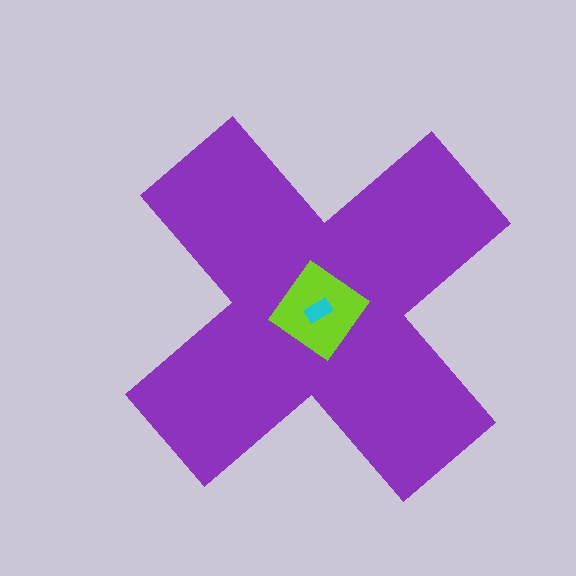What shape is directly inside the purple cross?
The lime diamond.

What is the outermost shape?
The purple cross.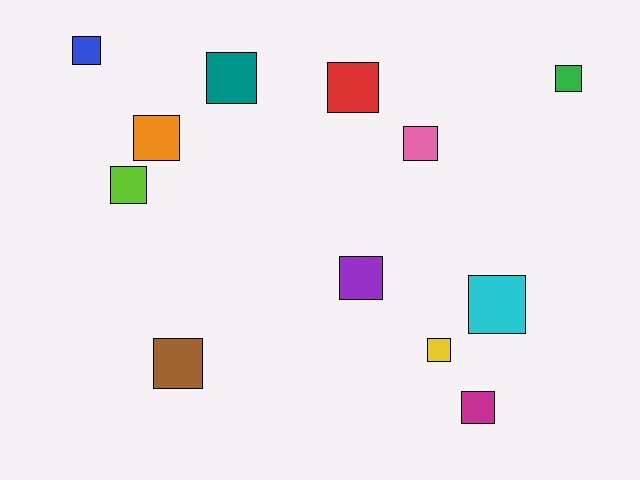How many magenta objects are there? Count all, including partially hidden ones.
There is 1 magenta object.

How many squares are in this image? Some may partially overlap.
There are 12 squares.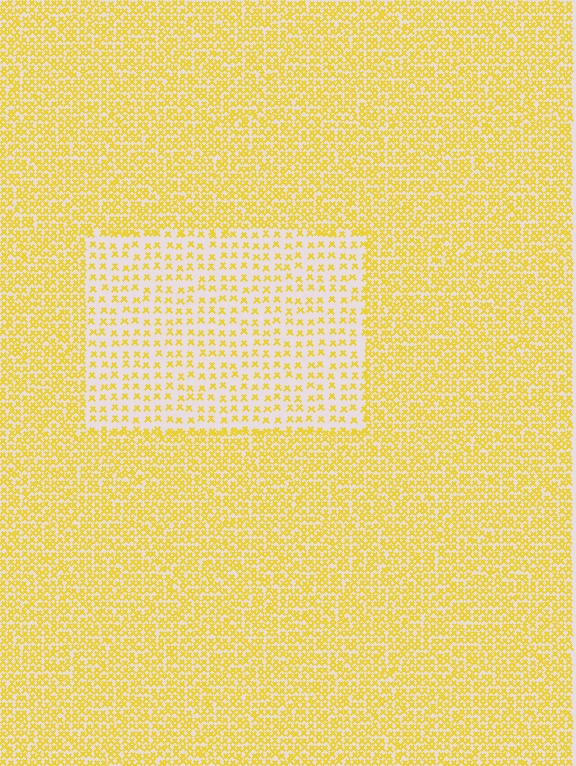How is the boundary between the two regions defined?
The boundary is defined by a change in element density (approximately 2.3x ratio). All elements are the same color, size, and shape.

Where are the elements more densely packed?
The elements are more densely packed outside the rectangle boundary.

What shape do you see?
I see a rectangle.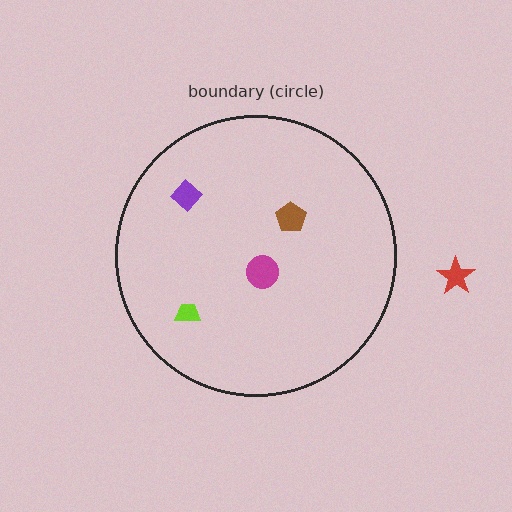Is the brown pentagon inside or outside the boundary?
Inside.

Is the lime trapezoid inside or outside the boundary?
Inside.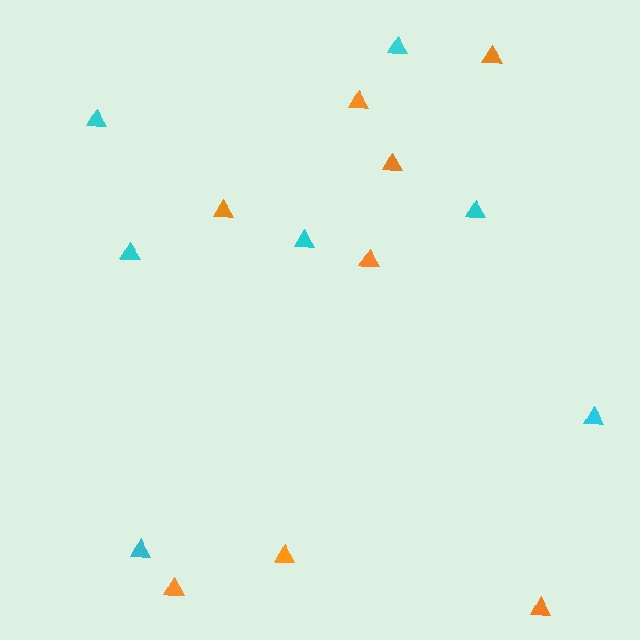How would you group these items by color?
There are 2 groups: one group of cyan triangles (7) and one group of orange triangles (8).